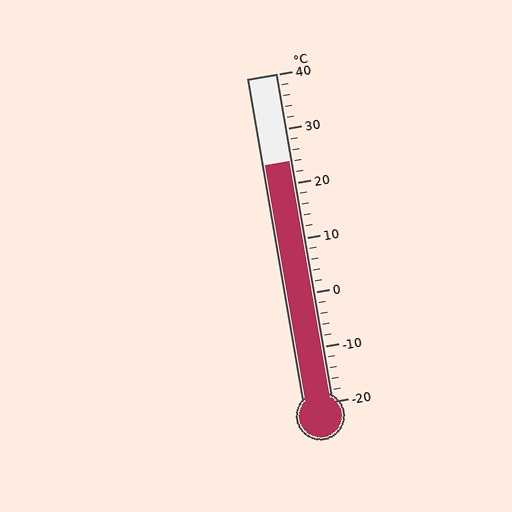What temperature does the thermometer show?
The thermometer shows approximately 24°C.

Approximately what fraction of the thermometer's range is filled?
The thermometer is filled to approximately 75% of its range.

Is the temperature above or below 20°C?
The temperature is above 20°C.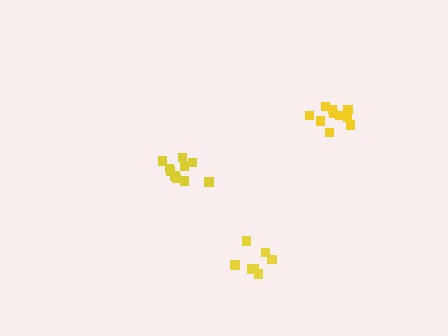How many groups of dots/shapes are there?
There are 3 groups.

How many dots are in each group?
Group 1: 11 dots, Group 2: 7 dots, Group 3: 10 dots (28 total).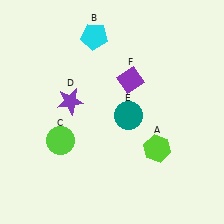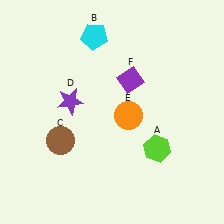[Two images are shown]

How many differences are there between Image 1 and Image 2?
There are 2 differences between the two images.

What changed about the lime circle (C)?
In Image 1, C is lime. In Image 2, it changed to brown.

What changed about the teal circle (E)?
In Image 1, E is teal. In Image 2, it changed to orange.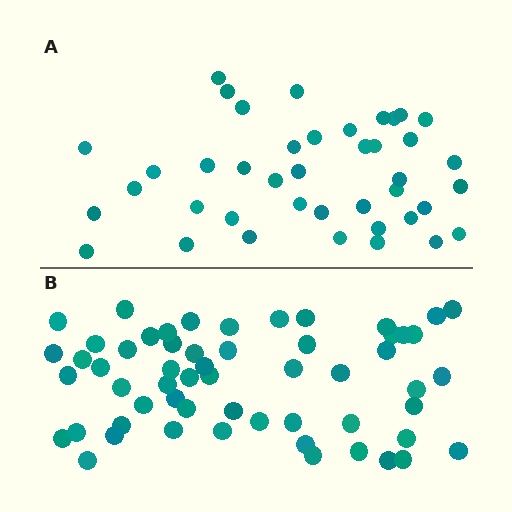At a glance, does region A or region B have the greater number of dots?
Region B (the bottom region) has more dots.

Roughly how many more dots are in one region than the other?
Region B has approximately 15 more dots than region A.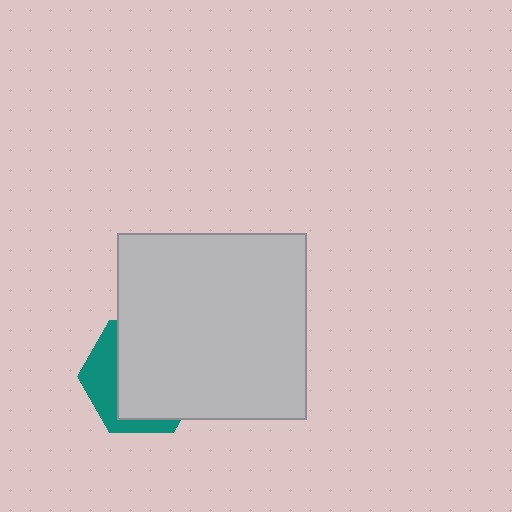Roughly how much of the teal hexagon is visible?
A small part of it is visible (roughly 33%).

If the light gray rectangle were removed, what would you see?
You would see the complete teal hexagon.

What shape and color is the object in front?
The object in front is a light gray rectangle.